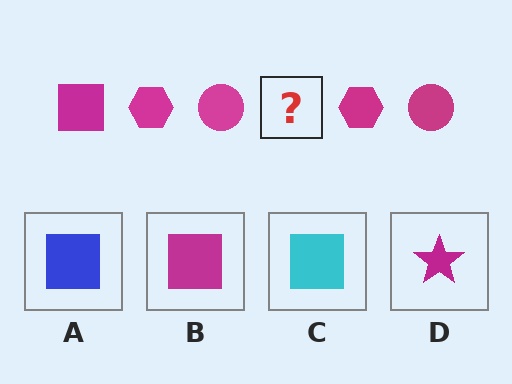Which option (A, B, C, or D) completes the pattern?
B.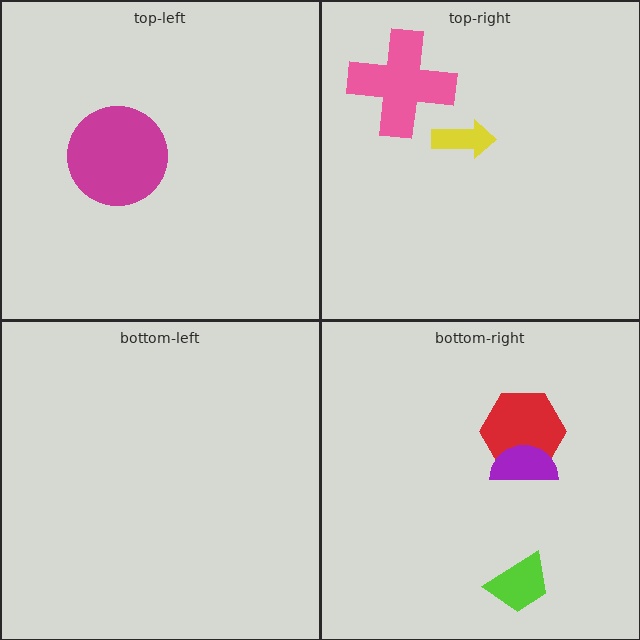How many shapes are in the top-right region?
2.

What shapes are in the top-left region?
The magenta circle.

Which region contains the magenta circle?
The top-left region.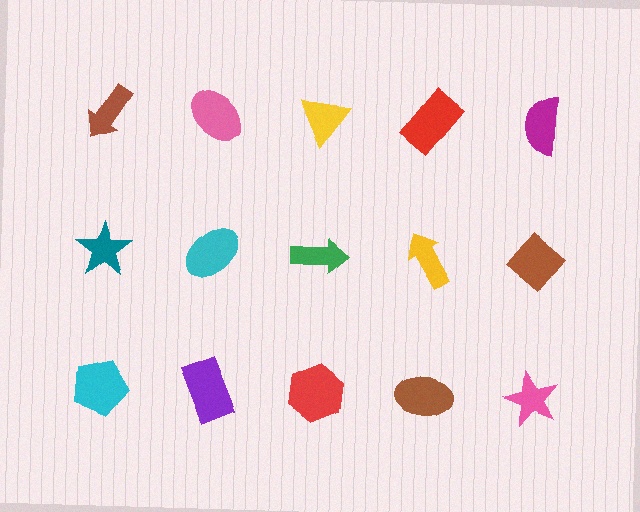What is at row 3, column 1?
A cyan pentagon.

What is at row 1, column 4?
A red rectangle.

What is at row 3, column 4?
A brown ellipse.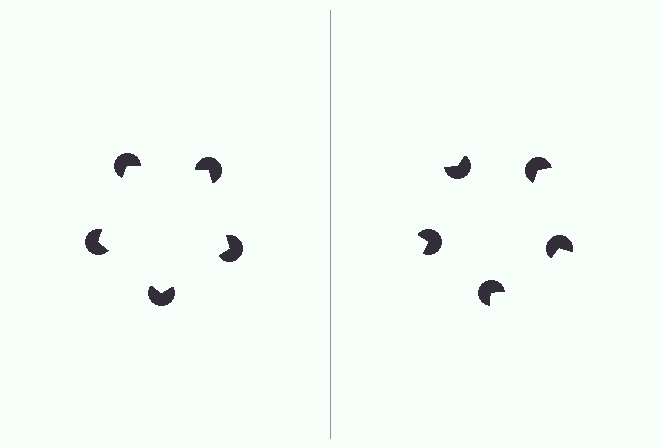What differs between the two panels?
The pac-man discs are positioned identically on both sides; only the wedge orientations differ. On the left they align to a pentagon; on the right they are misaligned.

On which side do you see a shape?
An illusory pentagon appears on the left side. On the right side the wedge cuts are rotated, so no coherent shape forms.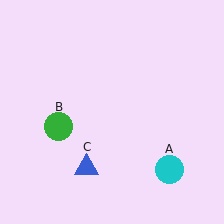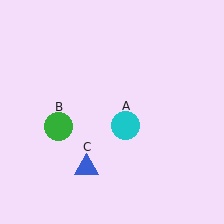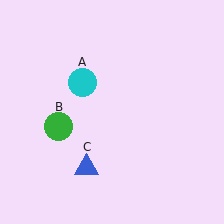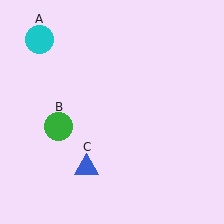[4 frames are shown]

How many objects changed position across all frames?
1 object changed position: cyan circle (object A).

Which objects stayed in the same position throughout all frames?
Green circle (object B) and blue triangle (object C) remained stationary.